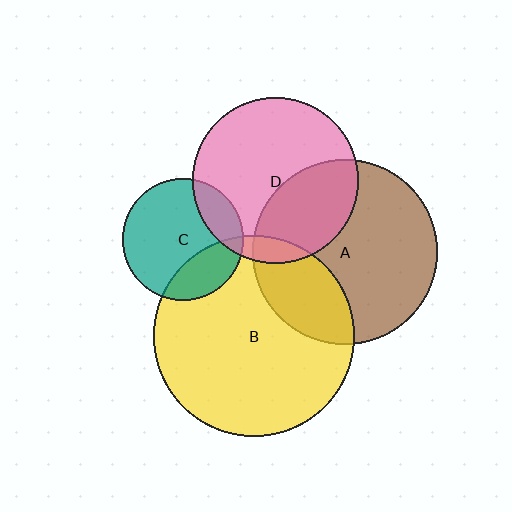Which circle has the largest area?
Circle B (yellow).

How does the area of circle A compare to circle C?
Approximately 2.3 times.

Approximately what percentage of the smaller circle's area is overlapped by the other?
Approximately 35%.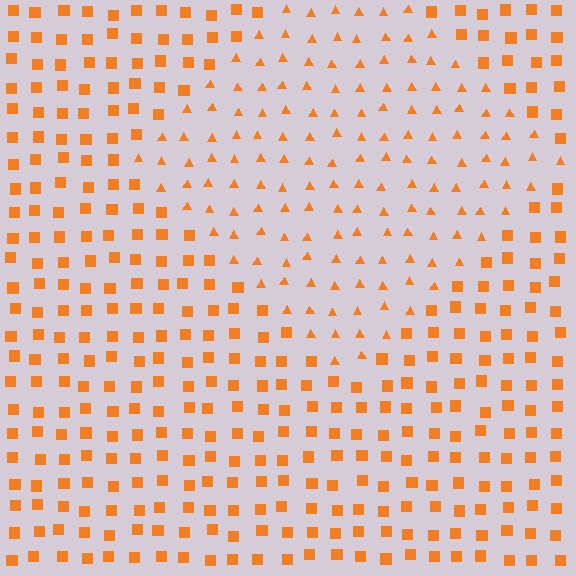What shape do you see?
I see a diamond.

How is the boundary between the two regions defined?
The boundary is defined by a change in element shape: triangles inside vs. squares outside. All elements share the same color and spacing.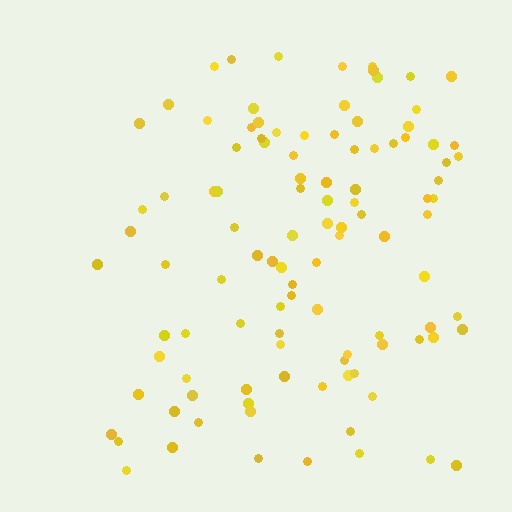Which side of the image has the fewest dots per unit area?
The left.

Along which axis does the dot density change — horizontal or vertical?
Horizontal.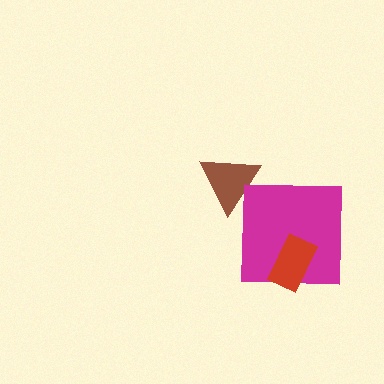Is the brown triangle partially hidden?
No, no other shape covers it.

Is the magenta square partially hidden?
Yes, it is partially covered by another shape.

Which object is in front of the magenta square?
The red rectangle is in front of the magenta square.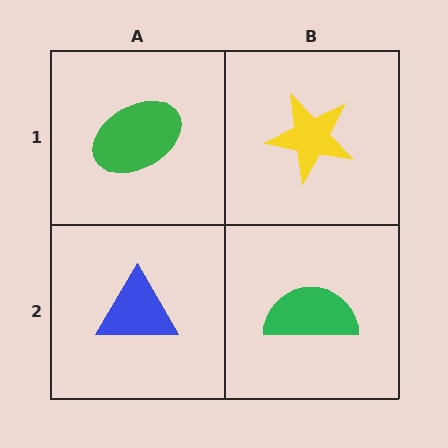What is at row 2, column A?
A blue triangle.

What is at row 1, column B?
A yellow star.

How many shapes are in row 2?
2 shapes.